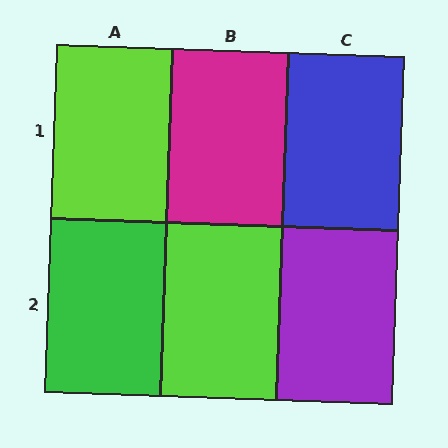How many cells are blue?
1 cell is blue.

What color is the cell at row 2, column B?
Lime.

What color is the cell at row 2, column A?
Green.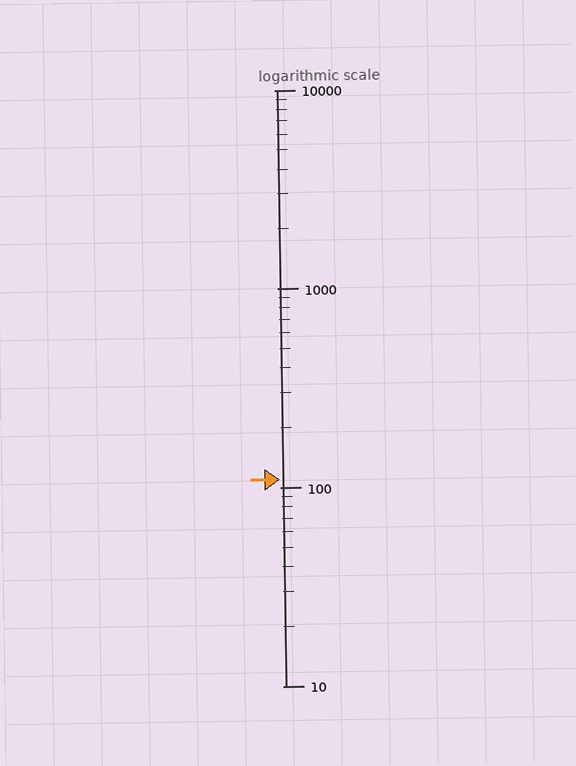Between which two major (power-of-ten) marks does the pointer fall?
The pointer is between 100 and 1000.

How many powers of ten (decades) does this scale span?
The scale spans 3 decades, from 10 to 10000.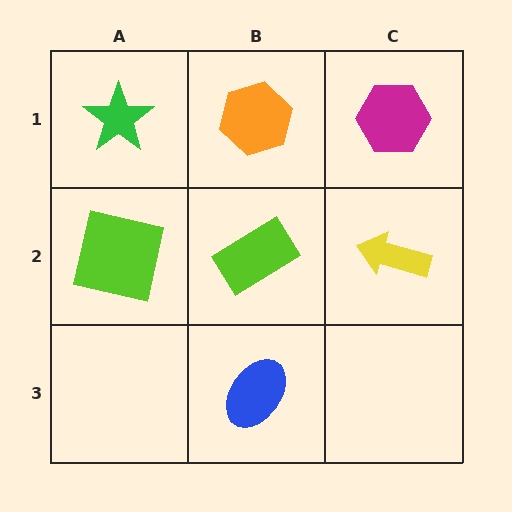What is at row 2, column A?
A lime square.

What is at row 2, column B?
A lime rectangle.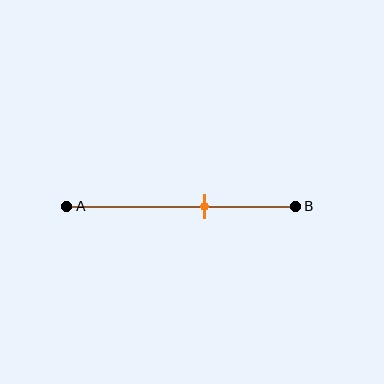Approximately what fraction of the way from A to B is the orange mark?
The orange mark is approximately 60% of the way from A to B.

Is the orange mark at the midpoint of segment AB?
No, the mark is at about 60% from A, not at the 50% midpoint.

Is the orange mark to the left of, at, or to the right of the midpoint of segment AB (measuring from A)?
The orange mark is to the right of the midpoint of segment AB.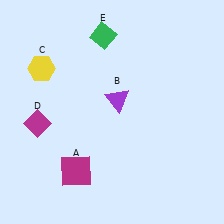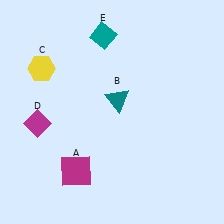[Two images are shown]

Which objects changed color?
B changed from purple to teal. E changed from green to teal.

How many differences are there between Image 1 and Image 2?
There are 2 differences between the two images.